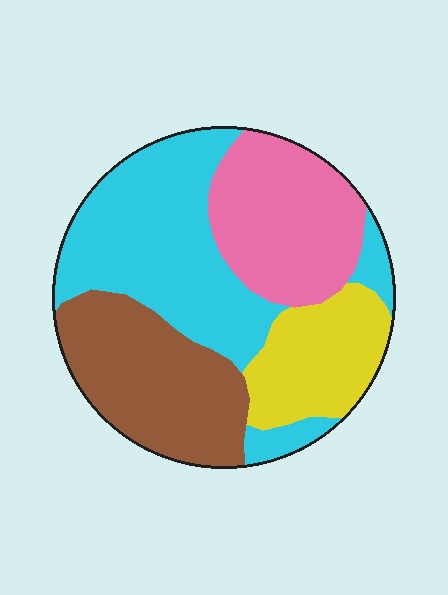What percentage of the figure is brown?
Brown covers around 25% of the figure.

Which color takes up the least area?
Yellow, at roughly 15%.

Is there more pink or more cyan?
Cyan.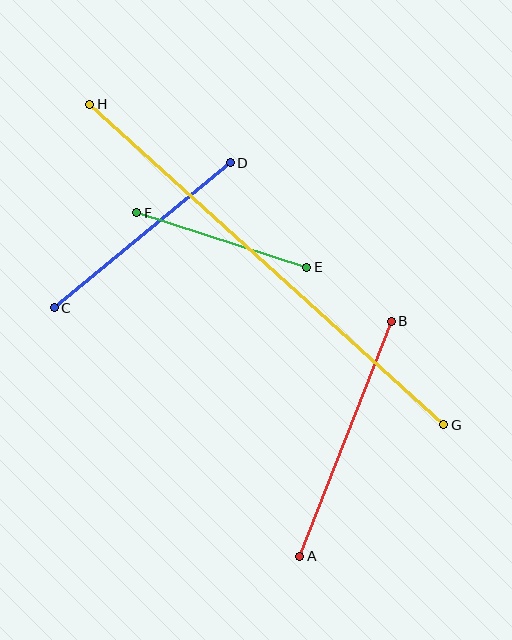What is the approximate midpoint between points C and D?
The midpoint is at approximately (142, 235) pixels.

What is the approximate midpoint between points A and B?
The midpoint is at approximately (345, 439) pixels.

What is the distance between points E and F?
The distance is approximately 178 pixels.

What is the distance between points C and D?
The distance is approximately 228 pixels.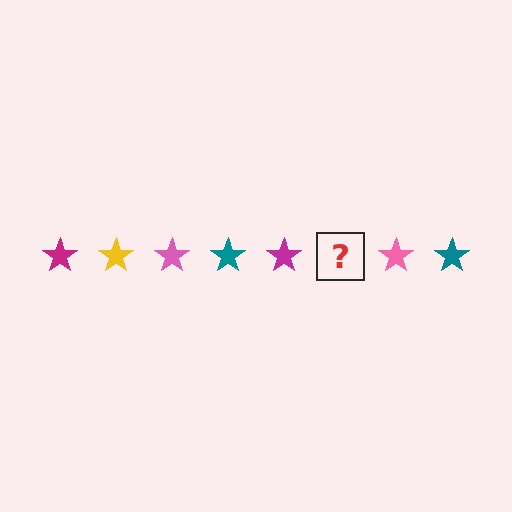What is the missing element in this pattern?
The missing element is a yellow star.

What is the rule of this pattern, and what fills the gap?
The rule is that the pattern cycles through magenta, yellow, pink, teal stars. The gap should be filled with a yellow star.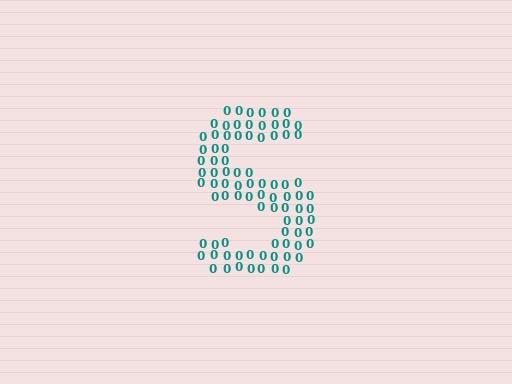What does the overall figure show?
The overall figure shows the letter S.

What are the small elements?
The small elements are digit 0's.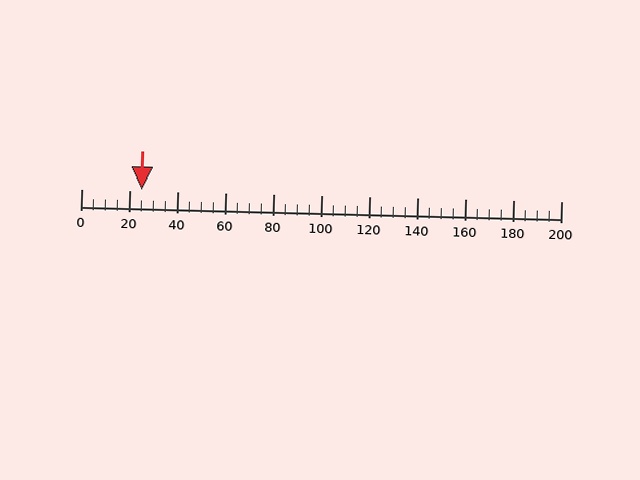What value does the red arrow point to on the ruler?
The red arrow points to approximately 25.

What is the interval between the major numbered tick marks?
The major tick marks are spaced 20 units apart.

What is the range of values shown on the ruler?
The ruler shows values from 0 to 200.